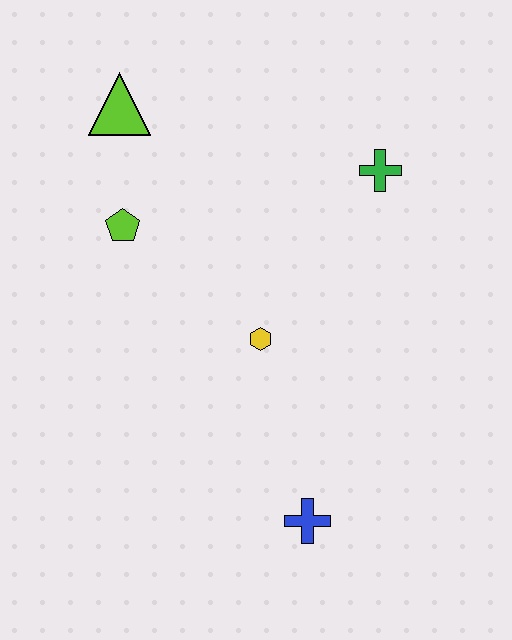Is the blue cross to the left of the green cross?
Yes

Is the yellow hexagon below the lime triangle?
Yes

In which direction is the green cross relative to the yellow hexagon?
The green cross is above the yellow hexagon.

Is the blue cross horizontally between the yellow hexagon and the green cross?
Yes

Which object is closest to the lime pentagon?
The lime triangle is closest to the lime pentagon.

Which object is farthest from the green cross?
The blue cross is farthest from the green cross.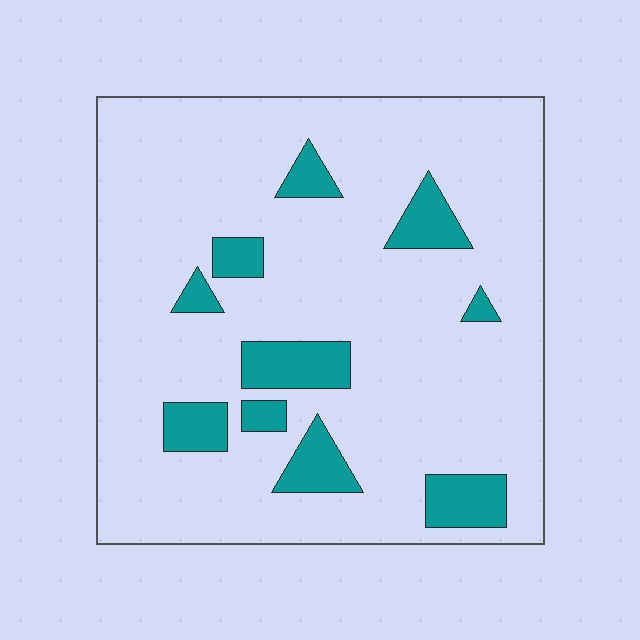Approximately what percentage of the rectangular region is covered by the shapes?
Approximately 15%.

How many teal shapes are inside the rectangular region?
10.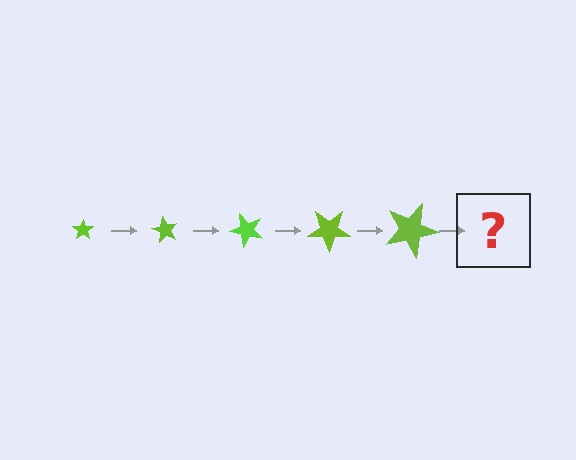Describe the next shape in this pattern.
It should be a star, larger than the previous one and rotated 300 degrees from the start.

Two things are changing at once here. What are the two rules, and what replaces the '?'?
The two rules are that the star grows larger each step and it rotates 60 degrees each step. The '?' should be a star, larger than the previous one and rotated 300 degrees from the start.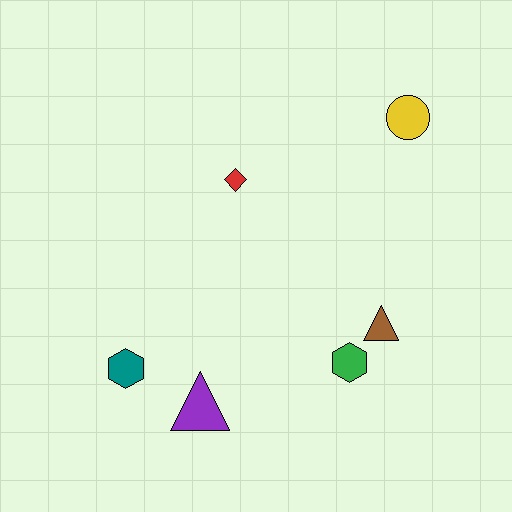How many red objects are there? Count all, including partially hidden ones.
There is 1 red object.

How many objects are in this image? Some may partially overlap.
There are 6 objects.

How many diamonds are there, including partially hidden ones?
There is 1 diamond.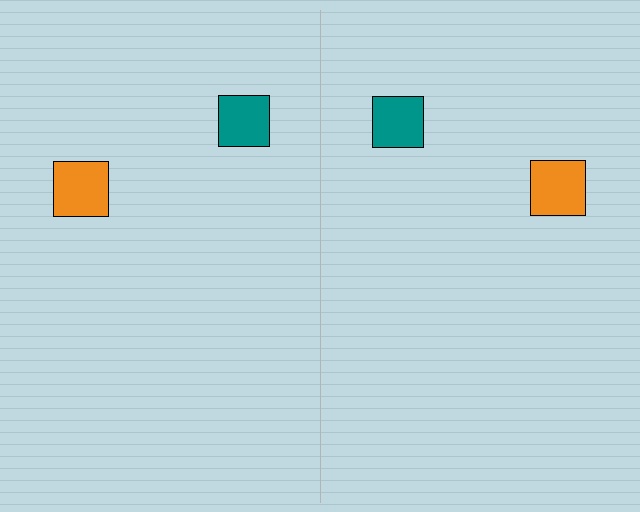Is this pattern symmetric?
Yes, this pattern has bilateral (reflection) symmetry.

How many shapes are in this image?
There are 4 shapes in this image.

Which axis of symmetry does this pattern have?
The pattern has a vertical axis of symmetry running through the center of the image.